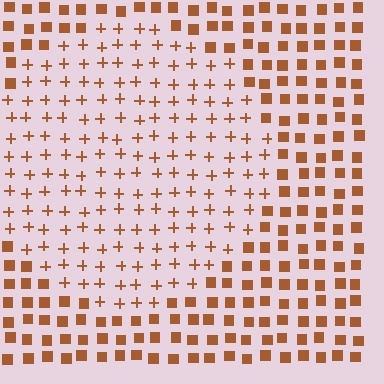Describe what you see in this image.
The image is filled with small brown elements arranged in a uniform grid. A circle-shaped region contains plus signs, while the surrounding area contains squares. The boundary is defined purely by the change in element shape.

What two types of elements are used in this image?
The image uses plus signs inside the circle region and squares outside it.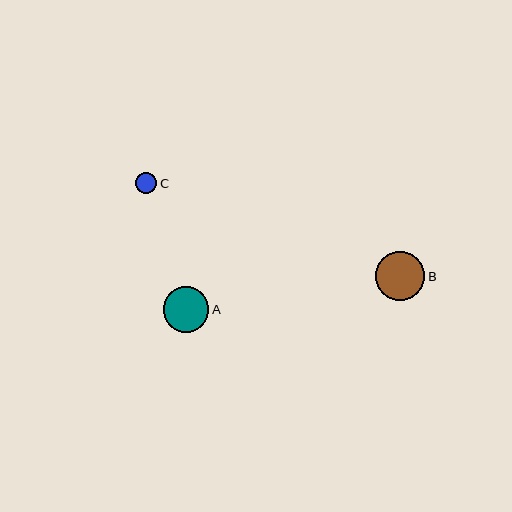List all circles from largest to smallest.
From largest to smallest: B, A, C.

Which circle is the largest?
Circle B is the largest with a size of approximately 49 pixels.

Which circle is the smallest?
Circle C is the smallest with a size of approximately 22 pixels.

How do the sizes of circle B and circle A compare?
Circle B and circle A are approximately the same size.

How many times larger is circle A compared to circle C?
Circle A is approximately 2.1 times the size of circle C.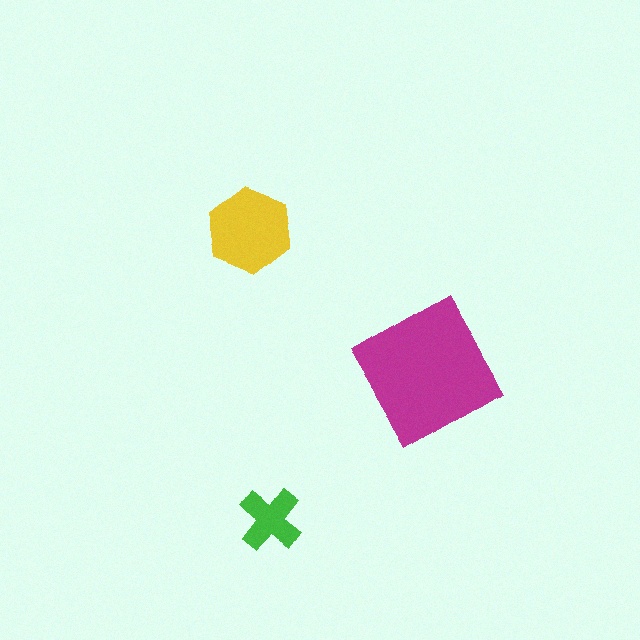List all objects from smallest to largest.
The green cross, the yellow hexagon, the magenta diamond.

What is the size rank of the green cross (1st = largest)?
3rd.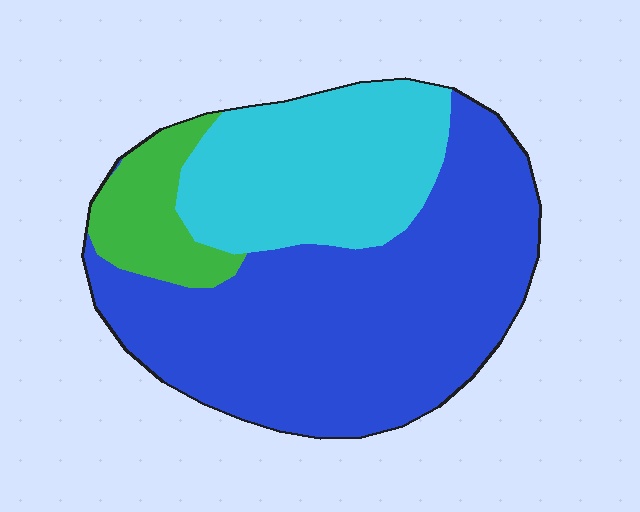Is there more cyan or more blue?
Blue.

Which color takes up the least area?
Green, at roughly 10%.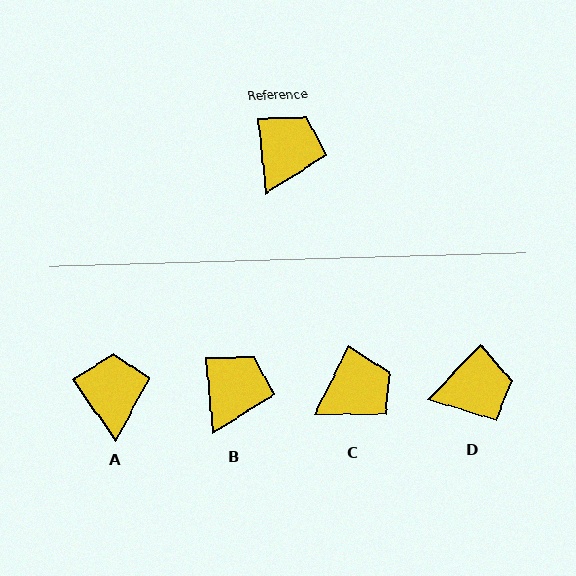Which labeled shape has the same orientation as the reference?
B.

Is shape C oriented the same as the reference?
No, it is off by about 32 degrees.